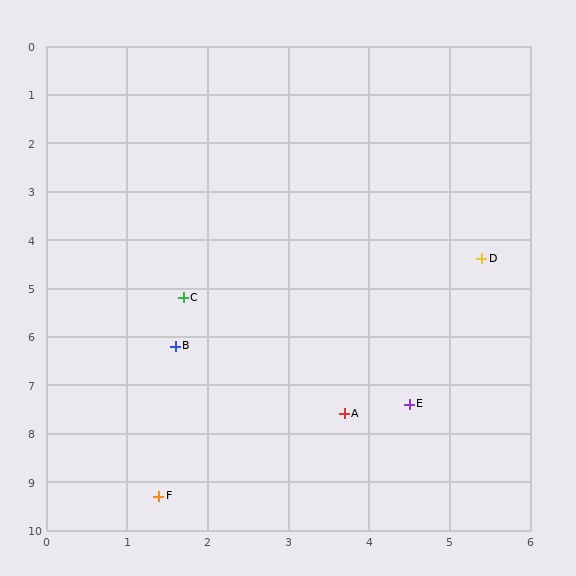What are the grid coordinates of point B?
Point B is at approximately (1.6, 6.2).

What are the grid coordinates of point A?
Point A is at approximately (3.7, 7.6).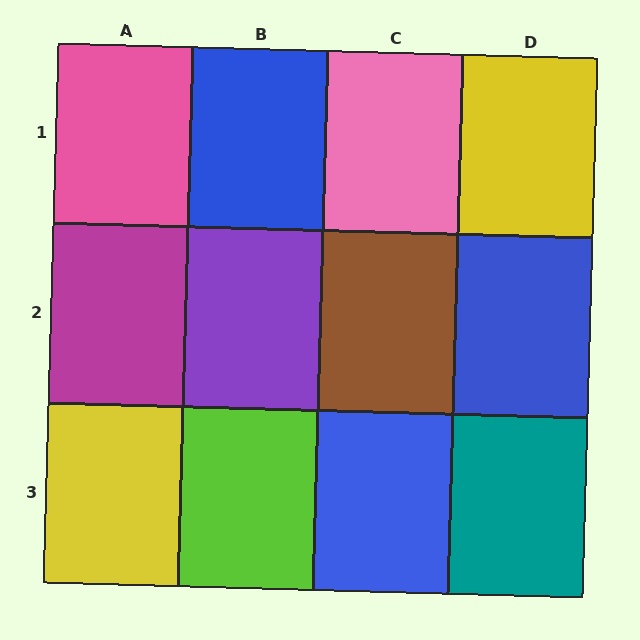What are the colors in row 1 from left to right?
Pink, blue, pink, yellow.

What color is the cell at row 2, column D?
Blue.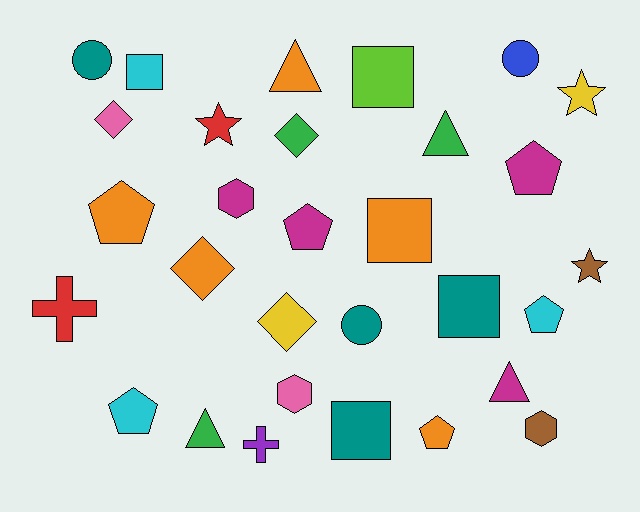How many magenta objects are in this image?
There are 4 magenta objects.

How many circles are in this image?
There are 3 circles.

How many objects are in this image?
There are 30 objects.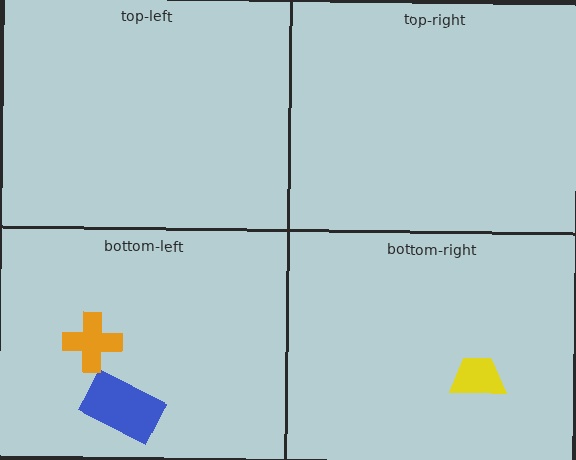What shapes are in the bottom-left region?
The blue rectangle, the orange cross.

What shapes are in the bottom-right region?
The yellow trapezoid.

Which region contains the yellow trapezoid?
The bottom-right region.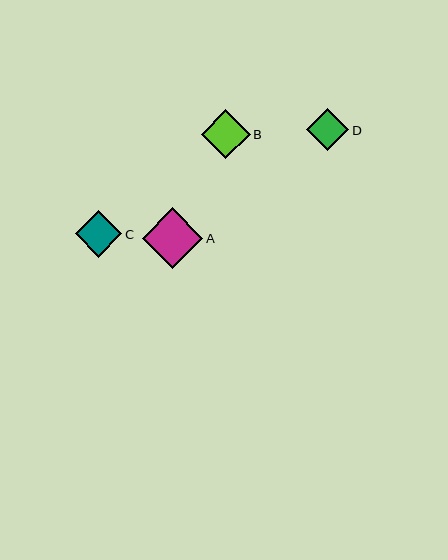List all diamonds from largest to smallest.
From largest to smallest: A, B, C, D.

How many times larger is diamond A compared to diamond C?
Diamond A is approximately 1.3 times the size of diamond C.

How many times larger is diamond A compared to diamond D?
Diamond A is approximately 1.4 times the size of diamond D.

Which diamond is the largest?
Diamond A is the largest with a size of approximately 61 pixels.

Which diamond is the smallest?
Diamond D is the smallest with a size of approximately 42 pixels.